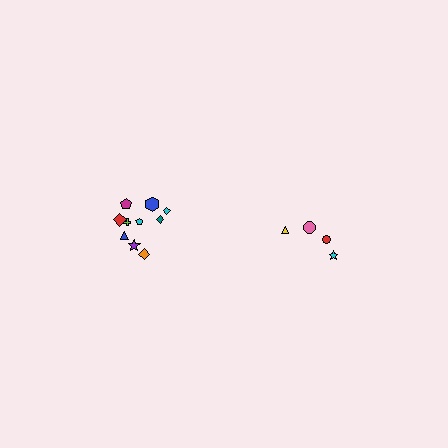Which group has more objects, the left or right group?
The left group.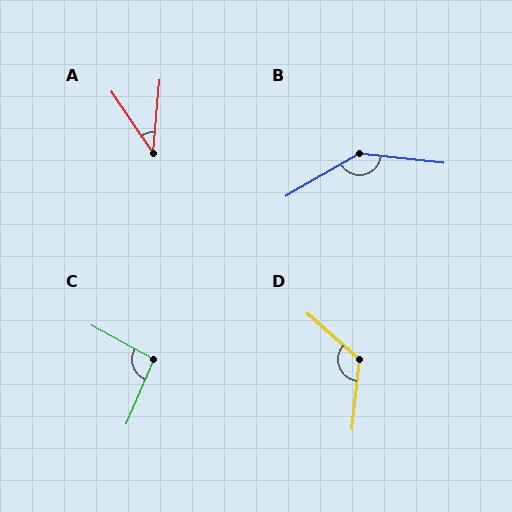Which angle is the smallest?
A, at approximately 38 degrees.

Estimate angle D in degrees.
Approximately 125 degrees.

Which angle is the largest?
B, at approximately 143 degrees.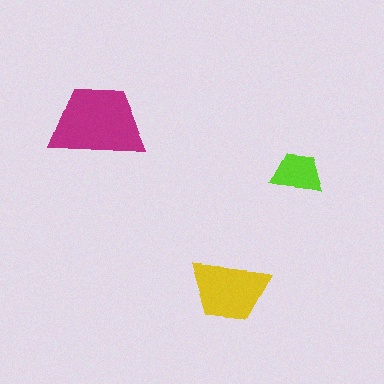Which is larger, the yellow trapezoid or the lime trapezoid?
The yellow one.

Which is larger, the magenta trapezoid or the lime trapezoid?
The magenta one.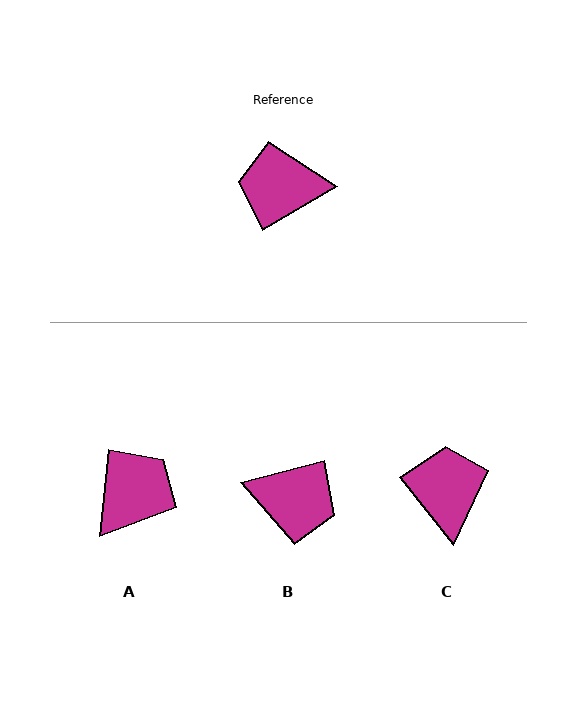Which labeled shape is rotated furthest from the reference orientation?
B, about 164 degrees away.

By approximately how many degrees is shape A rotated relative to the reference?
Approximately 127 degrees clockwise.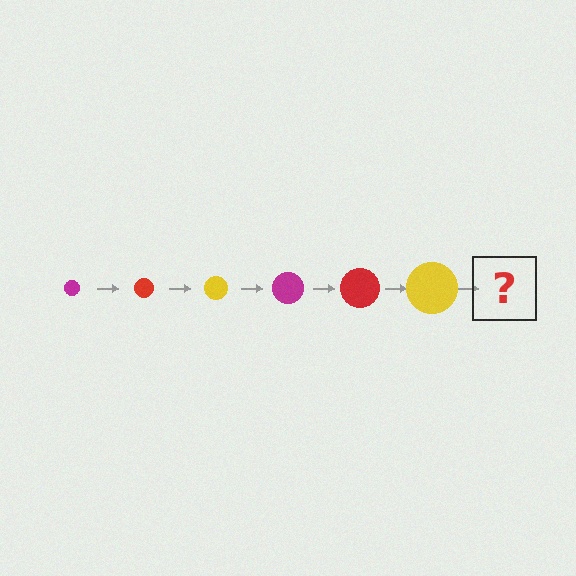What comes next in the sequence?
The next element should be a magenta circle, larger than the previous one.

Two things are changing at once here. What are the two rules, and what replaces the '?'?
The two rules are that the circle grows larger each step and the color cycles through magenta, red, and yellow. The '?' should be a magenta circle, larger than the previous one.